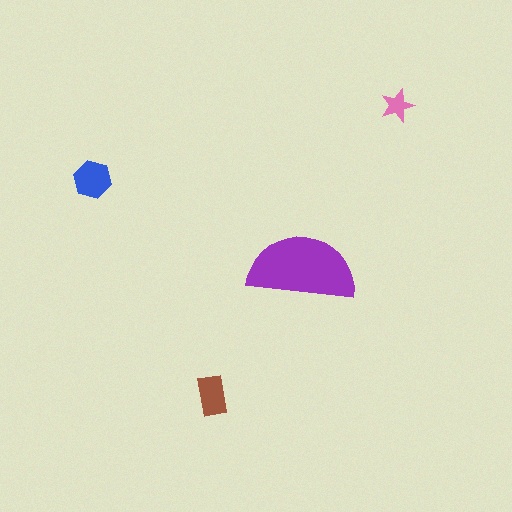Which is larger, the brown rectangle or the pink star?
The brown rectangle.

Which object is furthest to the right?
The pink star is rightmost.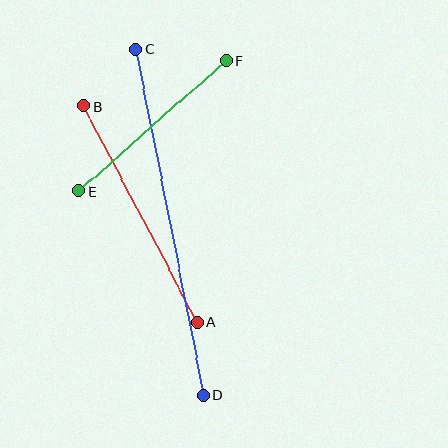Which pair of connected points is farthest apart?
Points C and D are farthest apart.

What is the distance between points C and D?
The distance is approximately 352 pixels.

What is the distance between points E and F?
The distance is approximately 197 pixels.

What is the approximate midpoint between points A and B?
The midpoint is at approximately (141, 214) pixels.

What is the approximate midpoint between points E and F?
The midpoint is at approximately (153, 126) pixels.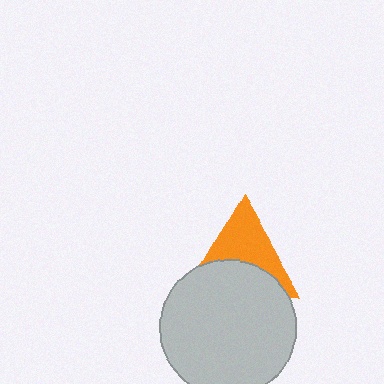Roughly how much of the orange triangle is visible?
About half of it is visible (roughly 53%).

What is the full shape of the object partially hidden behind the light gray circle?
The partially hidden object is an orange triangle.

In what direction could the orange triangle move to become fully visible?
The orange triangle could move up. That would shift it out from behind the light gray circle entirely.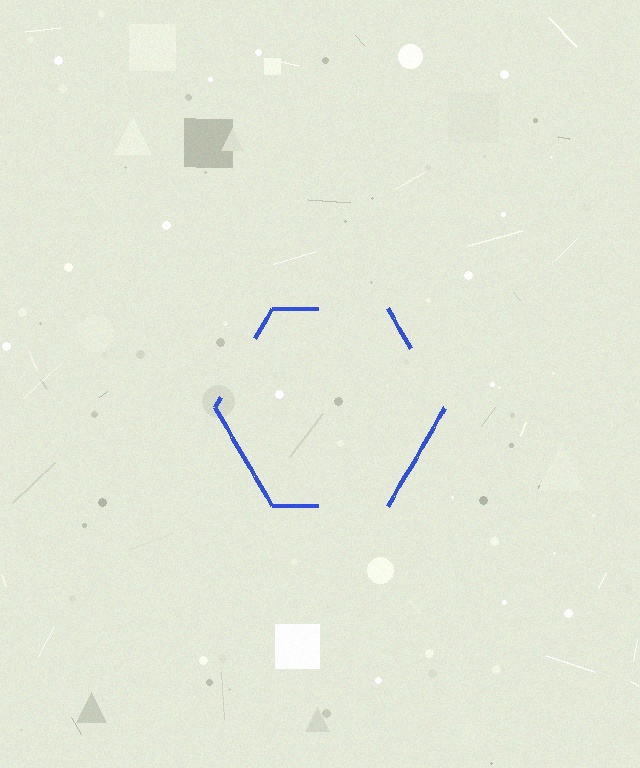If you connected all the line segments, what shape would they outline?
They would outline a hexagon.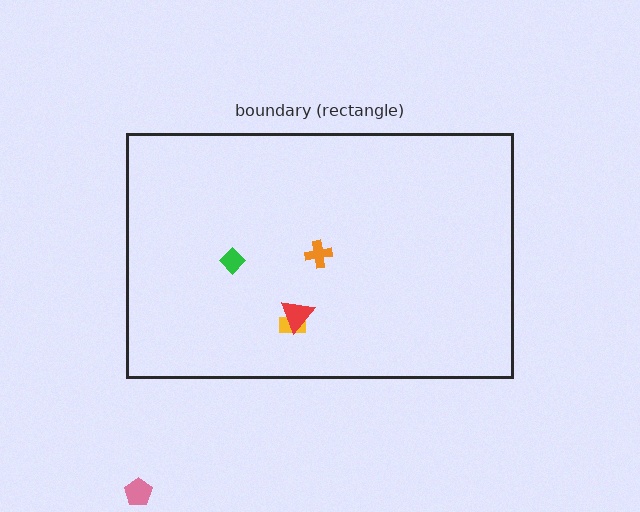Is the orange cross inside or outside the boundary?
Inside.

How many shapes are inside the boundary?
4 inside, 1 outside.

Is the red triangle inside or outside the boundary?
Inside.